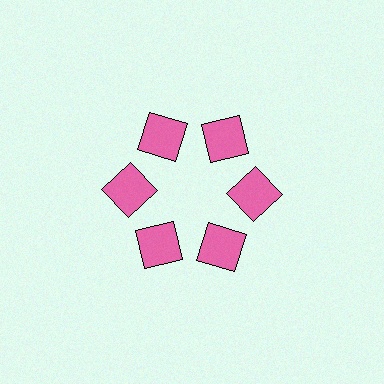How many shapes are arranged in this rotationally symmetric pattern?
There are 6 shapes, arranged in 6 groups of 1.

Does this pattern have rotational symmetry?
Yes, this pattern has 6-fold rotational symmetry. It looks the same after rotating 60 degrees around the center.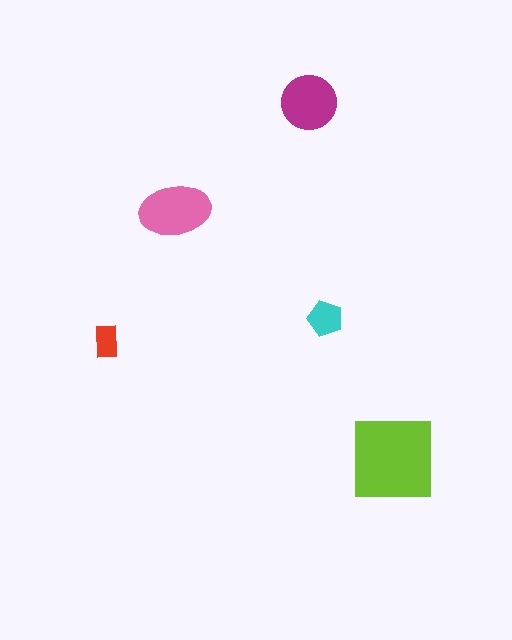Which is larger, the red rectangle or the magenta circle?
The magenta circle.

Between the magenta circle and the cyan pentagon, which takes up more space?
The magenta circle.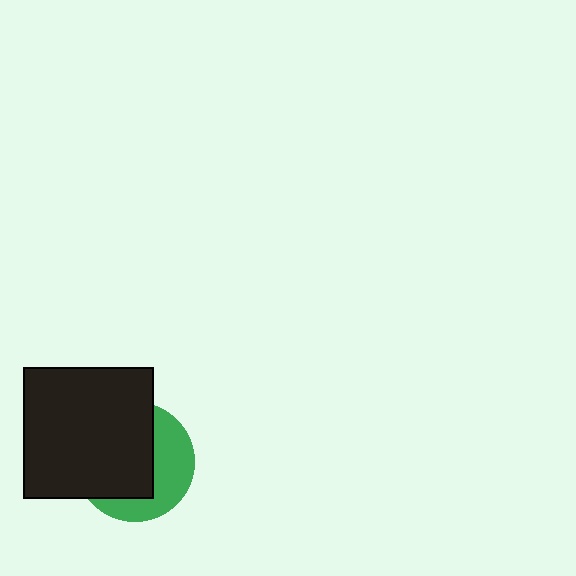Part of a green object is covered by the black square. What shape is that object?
It is a circle.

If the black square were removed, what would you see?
You would see the complete green circle.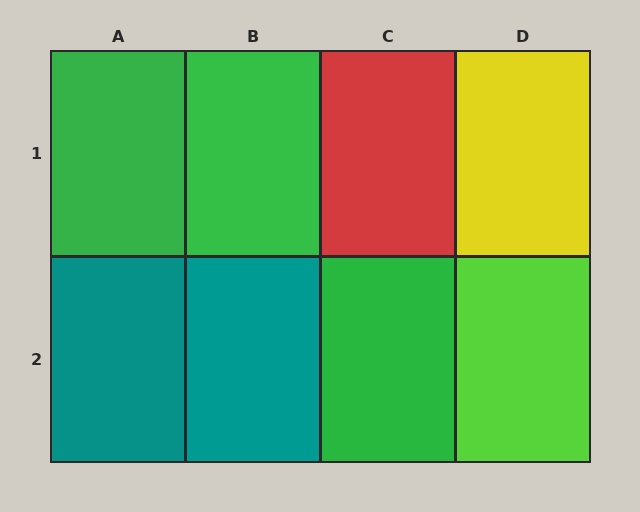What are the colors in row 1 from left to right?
Green, green, red, yellow.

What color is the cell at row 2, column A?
Teal.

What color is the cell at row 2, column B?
Teal.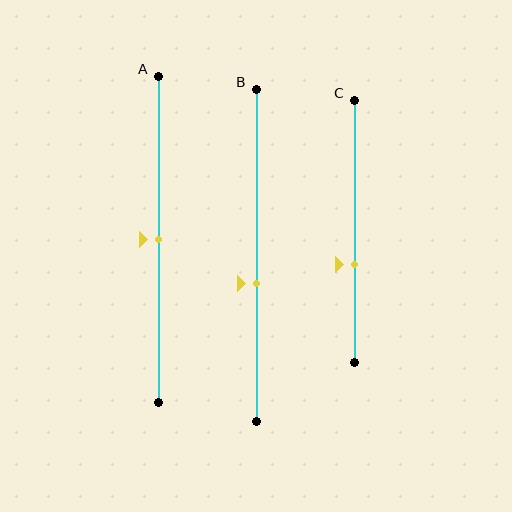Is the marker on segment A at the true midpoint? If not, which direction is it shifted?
Yes, the marker on segment A is at the true midpoint.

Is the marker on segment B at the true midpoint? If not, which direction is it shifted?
No, the marker on segment B is shifted downward by about 8% of the segment length.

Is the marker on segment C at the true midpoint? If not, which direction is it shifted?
No, the marker on segment C is shifted downward by about 13% of the segment length.